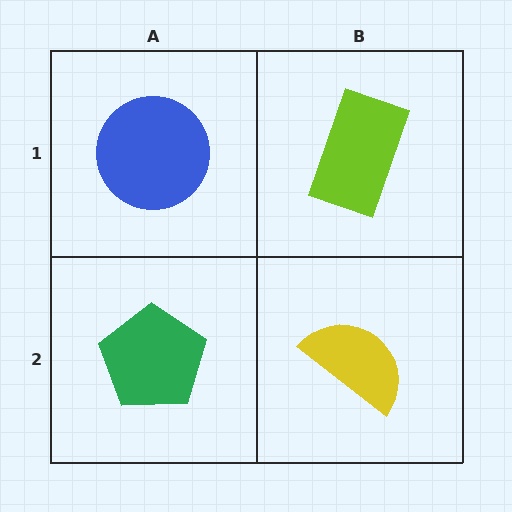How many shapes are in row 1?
2 shapes.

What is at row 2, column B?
A yellow semicircle.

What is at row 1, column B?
A lime rectangle.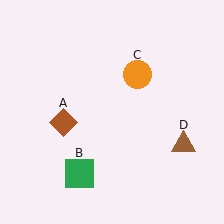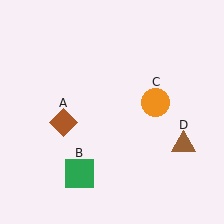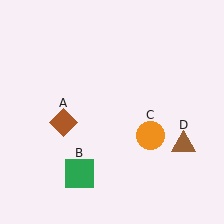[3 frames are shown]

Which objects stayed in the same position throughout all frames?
Brown diamond (object A) and green square (object B) and brown triangle (object D) remained stationary.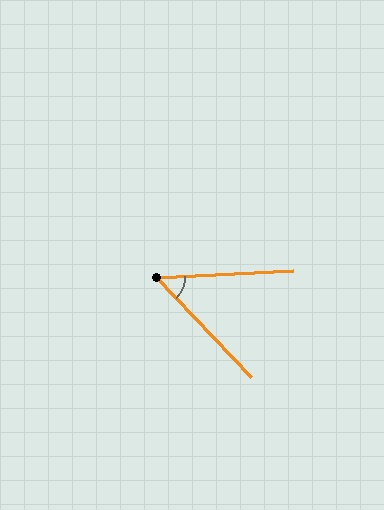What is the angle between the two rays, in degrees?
Approximately 49 degrees.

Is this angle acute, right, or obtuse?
It is acute.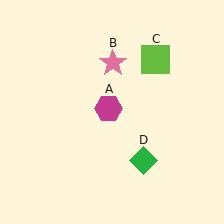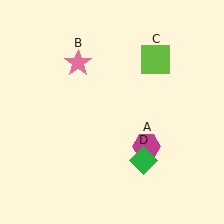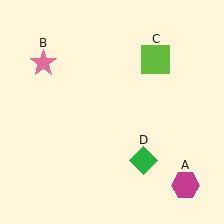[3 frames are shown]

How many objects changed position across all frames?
2 objects changed position: magenta hexagon (object A), pink star (object B).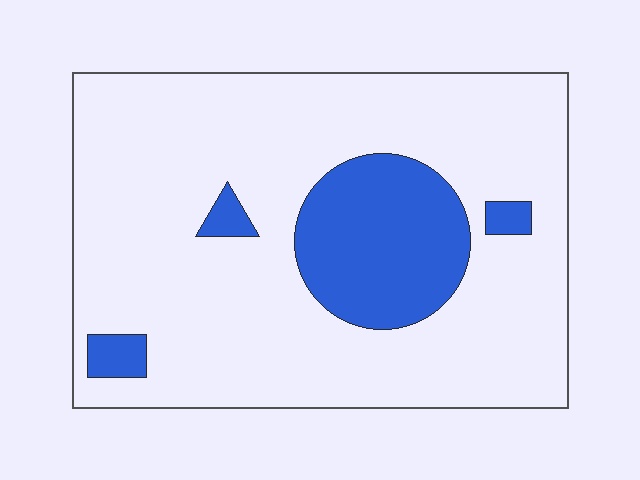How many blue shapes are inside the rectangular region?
4.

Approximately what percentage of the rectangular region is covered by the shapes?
Approximately 20%.